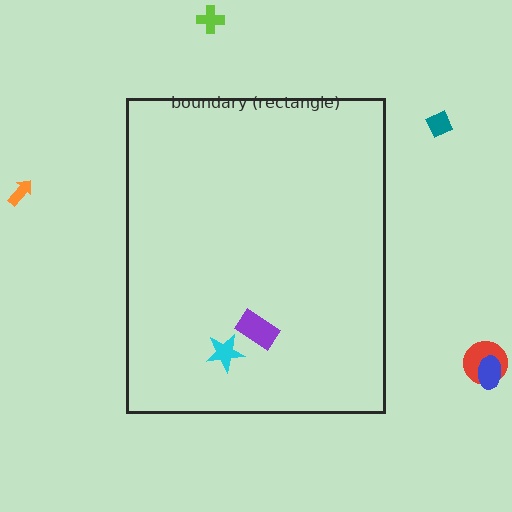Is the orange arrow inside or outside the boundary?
Outside.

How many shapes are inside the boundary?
2 inside, 5 outside.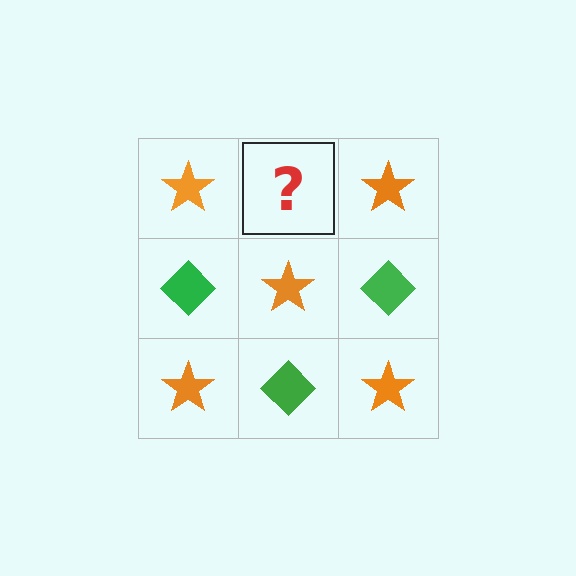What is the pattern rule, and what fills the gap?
The rule is that it alternates orange star and green diamond in a checkerboard pattern. The gap should be filled with a green diamond.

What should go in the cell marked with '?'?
The missing cell should contain a green diamond.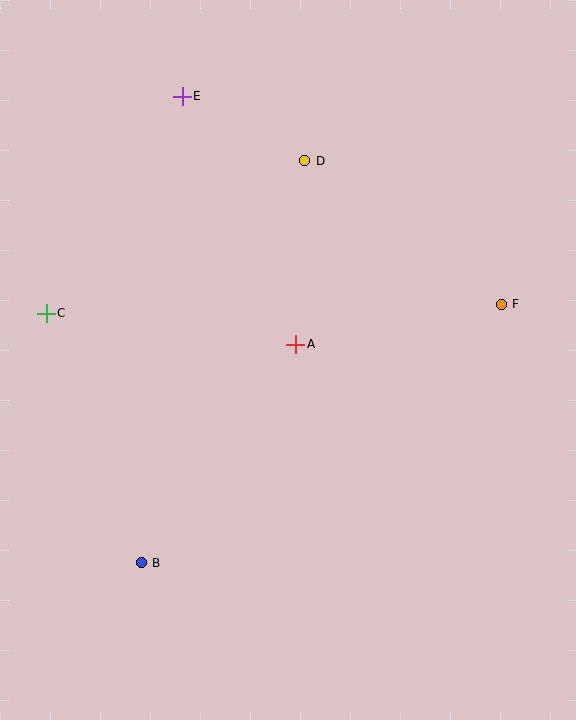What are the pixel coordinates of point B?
Point B is at (141, 563).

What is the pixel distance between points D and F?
The distance between D and F is 243 pixels.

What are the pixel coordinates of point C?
Point C is at (46, 313).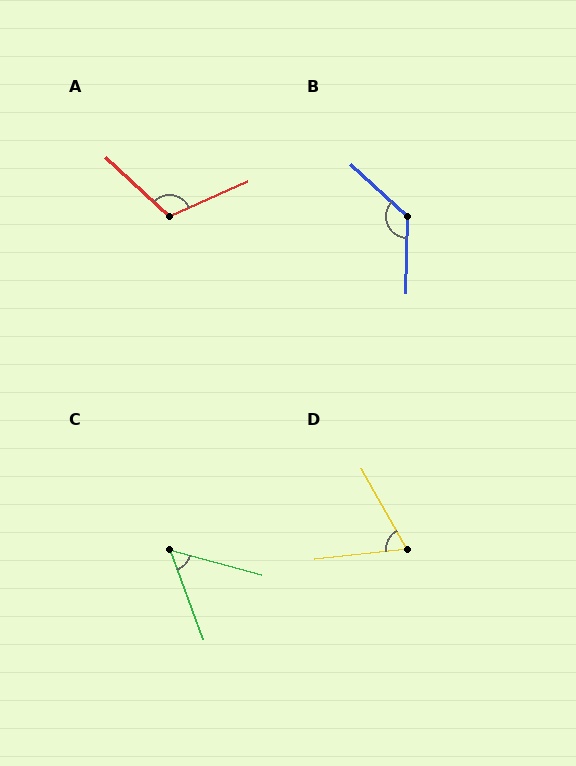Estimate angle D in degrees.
Approximately 67 degrees.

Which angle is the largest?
B, at approximately 132 degrees.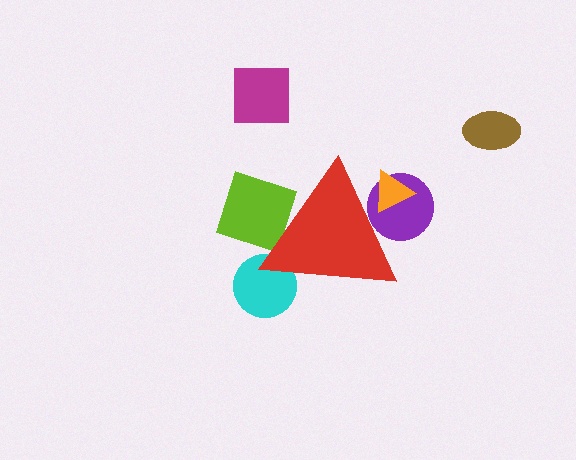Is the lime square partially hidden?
Yes, the lime square is partially hidden behind the red triangle.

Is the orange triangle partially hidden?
Yes, the orange triangle is partially hidden behind the red triangle.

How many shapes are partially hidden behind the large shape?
4 shapes are partially hidden.